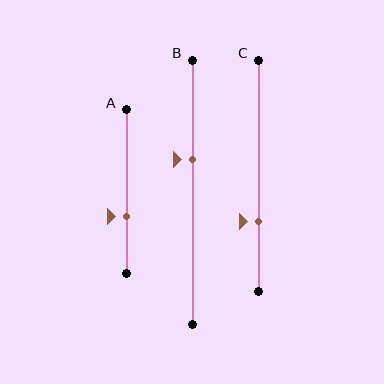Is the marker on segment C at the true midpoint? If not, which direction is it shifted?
No, the marker on segment C is shifted downward by about 20% of the segment length.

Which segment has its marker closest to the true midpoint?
Segment B has its marker closest to the true midpoint.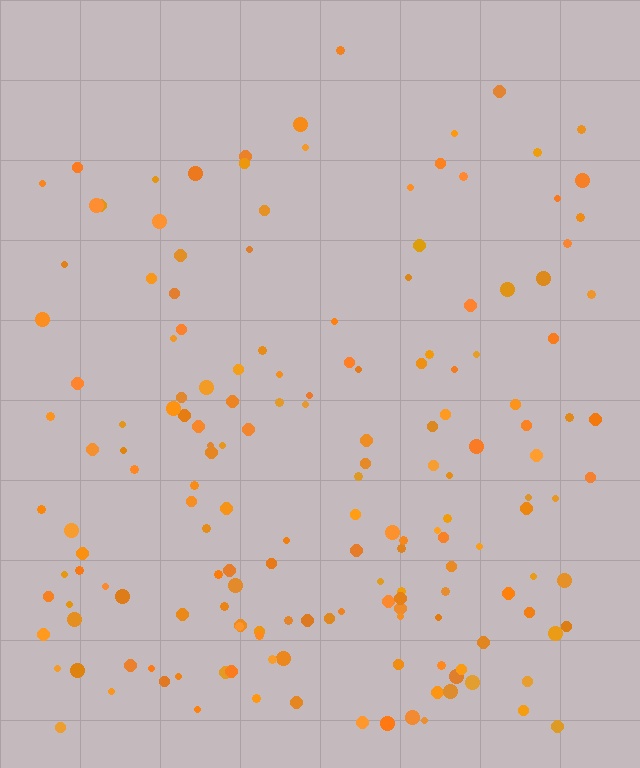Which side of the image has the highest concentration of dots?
The bottom.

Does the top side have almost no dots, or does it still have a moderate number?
Still a moderate number, just noticeably fewer than the bottom.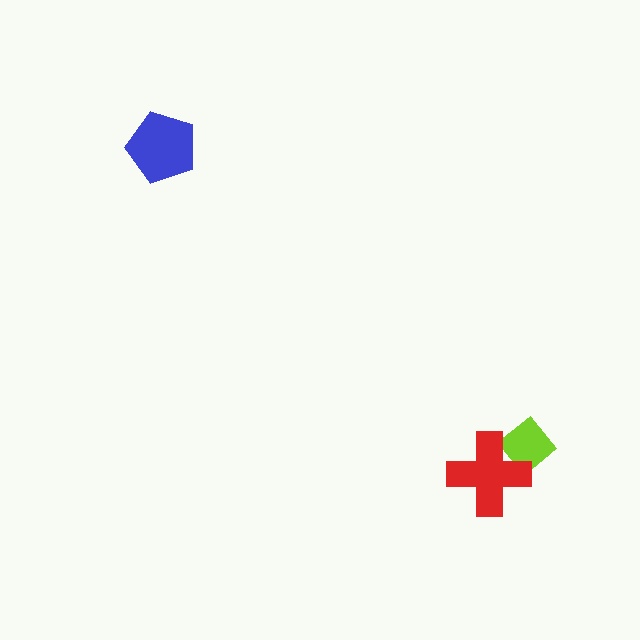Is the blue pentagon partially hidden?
No, no other shape covers it.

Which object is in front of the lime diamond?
The red cross is in front of the lime diamond.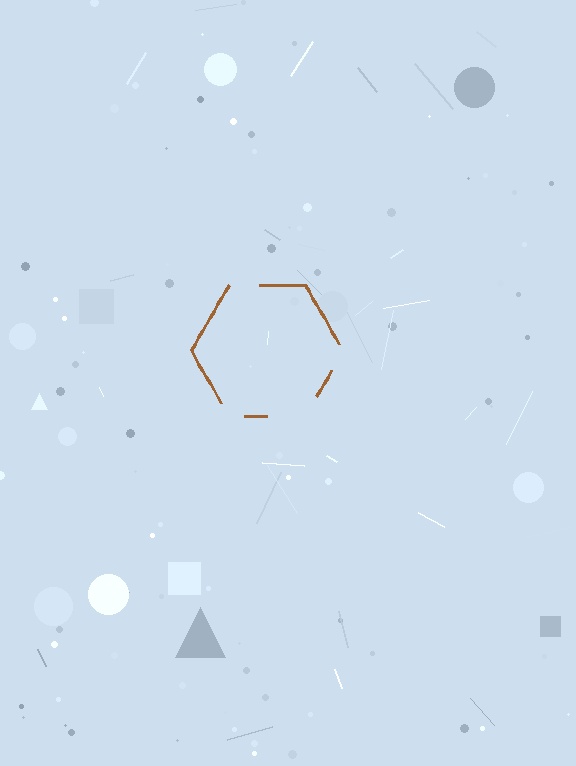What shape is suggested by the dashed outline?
The dashed outline suggests a hexagon.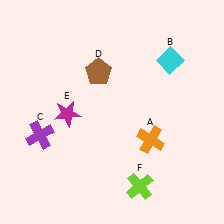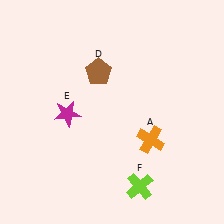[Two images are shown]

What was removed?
The cyan diamond (B), the purple cross (C) were removed in Image 2.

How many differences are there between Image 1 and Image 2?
There are 2 differences between the two images.